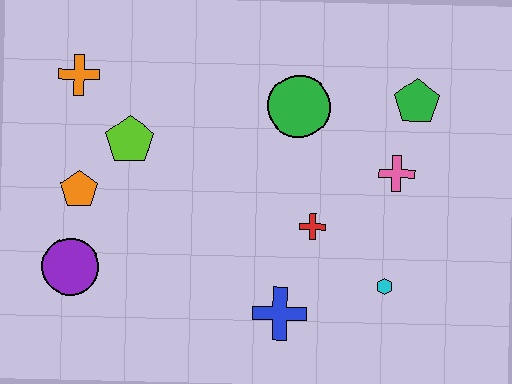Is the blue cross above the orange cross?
No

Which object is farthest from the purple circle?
The green pentagon is farthest from the purple circle.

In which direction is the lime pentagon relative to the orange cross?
The lime pentagon is below the orange cross.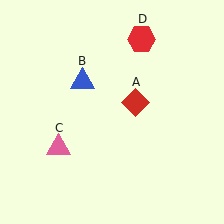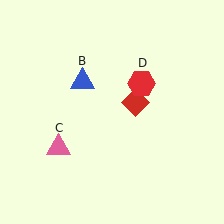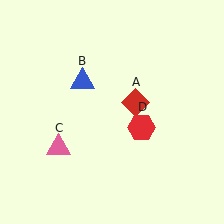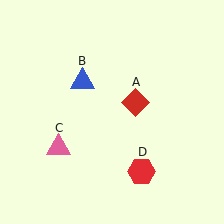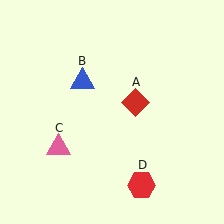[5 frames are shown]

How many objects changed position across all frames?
1 object changed position: red hexagon (object D).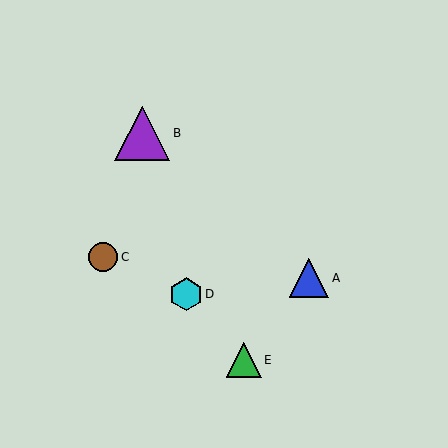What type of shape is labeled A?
Shape A is a blue triangle.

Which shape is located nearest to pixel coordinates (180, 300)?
The cyan hexagon (labeled D) at (186, 294) is nearest to that location.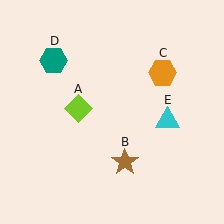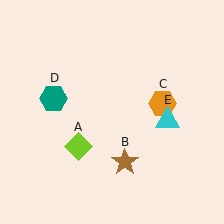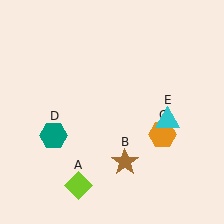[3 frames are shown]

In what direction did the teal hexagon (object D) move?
The teal hexagon (object D) moved down.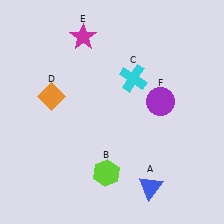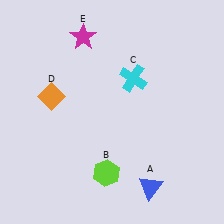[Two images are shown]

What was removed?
The purple circle (F) was removed in Image 2.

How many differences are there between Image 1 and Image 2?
There is 1 difference between the two images.